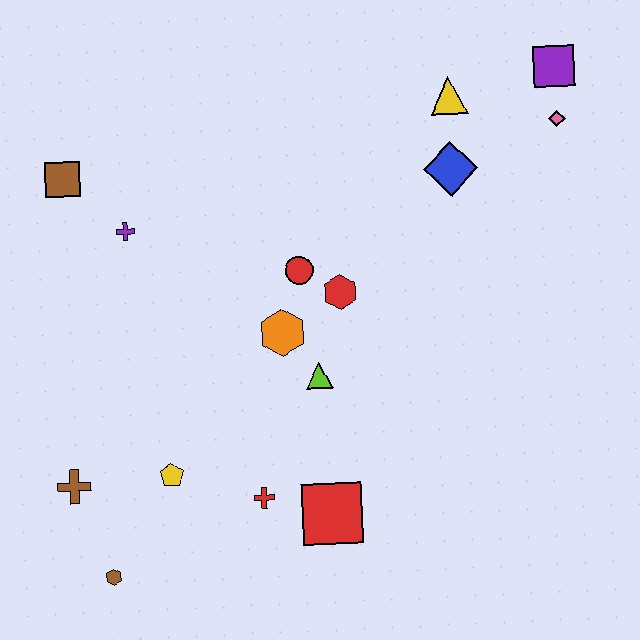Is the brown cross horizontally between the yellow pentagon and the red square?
No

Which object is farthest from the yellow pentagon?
The purple square is farthest from the yellow pentagon.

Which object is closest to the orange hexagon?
The lime triangle is closest to the orange hexagon.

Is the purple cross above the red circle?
Yes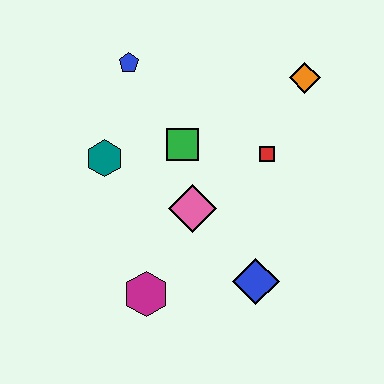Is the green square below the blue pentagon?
Yes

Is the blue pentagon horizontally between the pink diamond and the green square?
No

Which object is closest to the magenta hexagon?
The pink diamond is closest to the magenta hexagon.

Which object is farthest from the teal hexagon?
The orange diamond is farthest from the teal hexagon.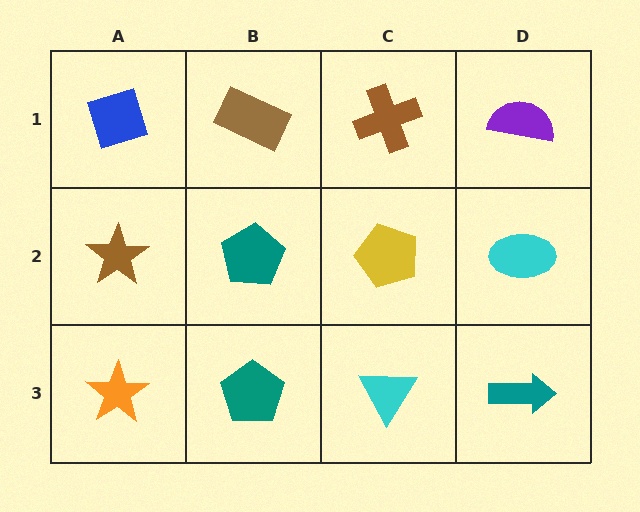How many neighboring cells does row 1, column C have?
3.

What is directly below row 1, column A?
A brown star.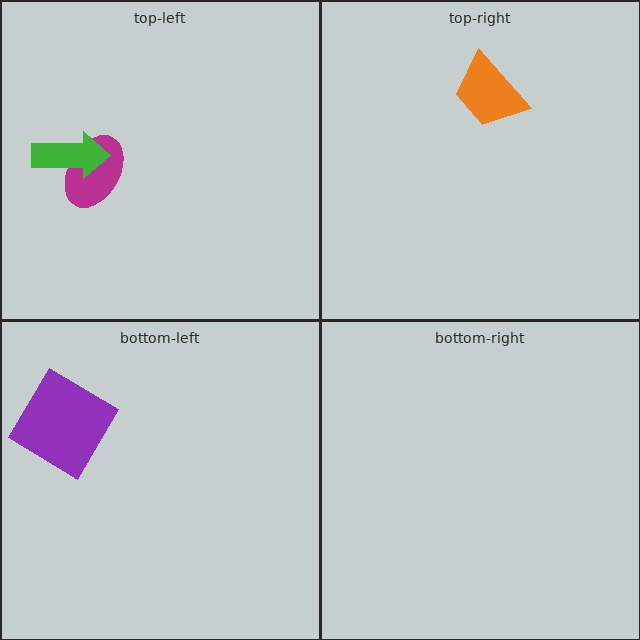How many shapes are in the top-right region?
1.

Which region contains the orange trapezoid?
The top-right region.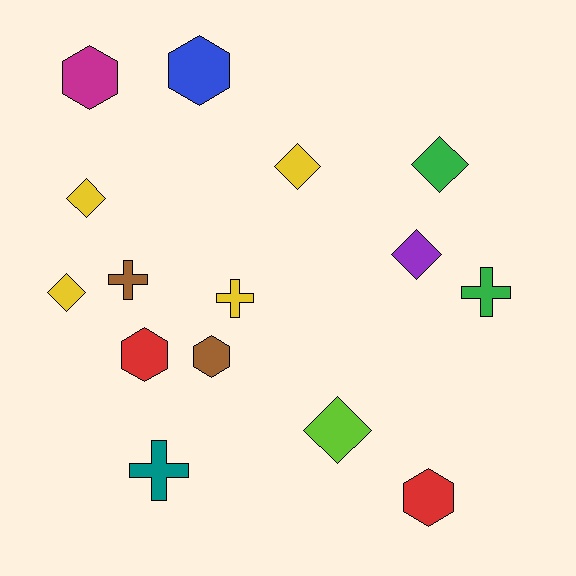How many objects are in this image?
There are 15 objects.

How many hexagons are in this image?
There are 5 hexagons.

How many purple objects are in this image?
There is 1 purple object.